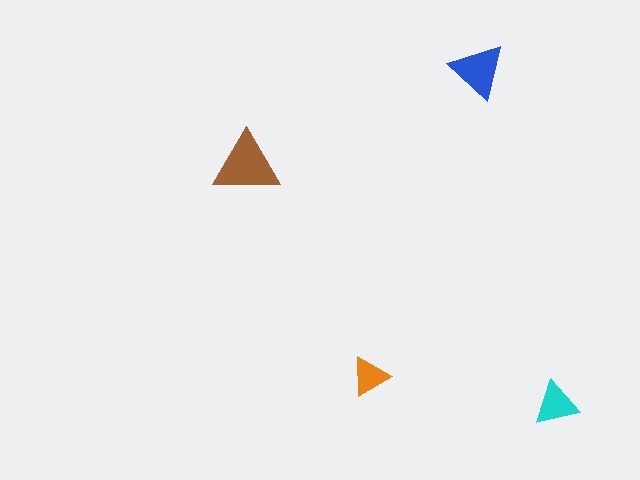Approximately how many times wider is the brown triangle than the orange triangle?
About 1.5 times wider.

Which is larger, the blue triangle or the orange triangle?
The blue one.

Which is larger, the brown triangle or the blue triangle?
The brown one.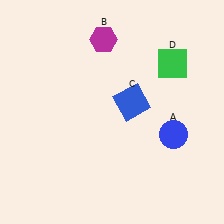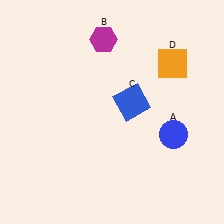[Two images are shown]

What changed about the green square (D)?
In Image 1, D is green. In Image 2, it changed to orange.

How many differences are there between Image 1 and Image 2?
There is 1 difference between the two images.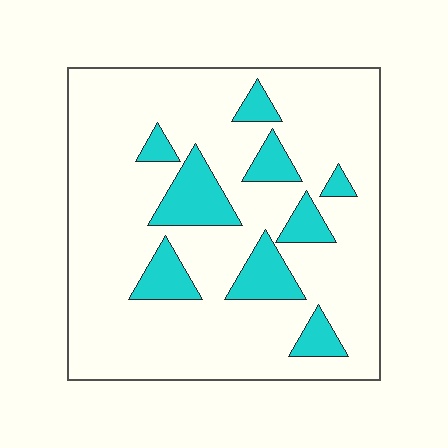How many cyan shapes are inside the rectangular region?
9.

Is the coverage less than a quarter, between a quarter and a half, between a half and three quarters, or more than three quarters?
Less than a quarter.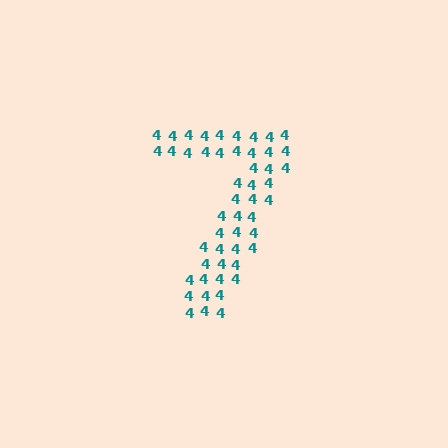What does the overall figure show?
The overall figure shows the digit 7.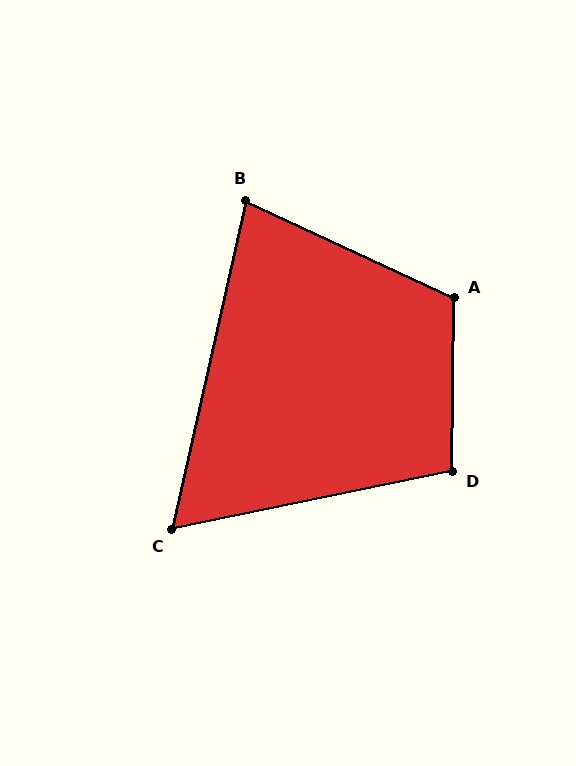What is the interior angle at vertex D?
Approximately 102 degrees (obtuse).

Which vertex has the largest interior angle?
A, at approximately 114 degrees.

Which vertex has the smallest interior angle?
C, at approximately 66 degrees.